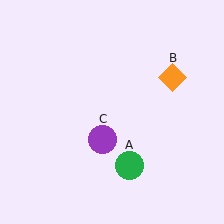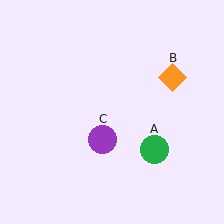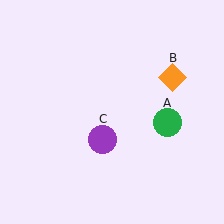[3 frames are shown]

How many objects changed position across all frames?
1 object changed position: green circle (object A).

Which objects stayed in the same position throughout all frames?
Orange diamond (object B) and purple circle (object C) remained stationary.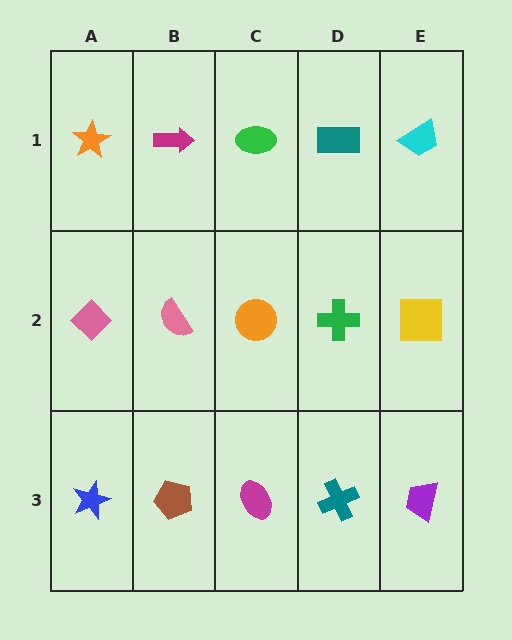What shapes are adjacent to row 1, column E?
A yellow square (row 2, column E), a teal rectangle (row 1, column D).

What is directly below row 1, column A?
A pink diamond.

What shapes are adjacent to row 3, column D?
A green cross (row 2, column D), a magenta ellipse (row 3, column C), a purple trapezoid (row 3, column E).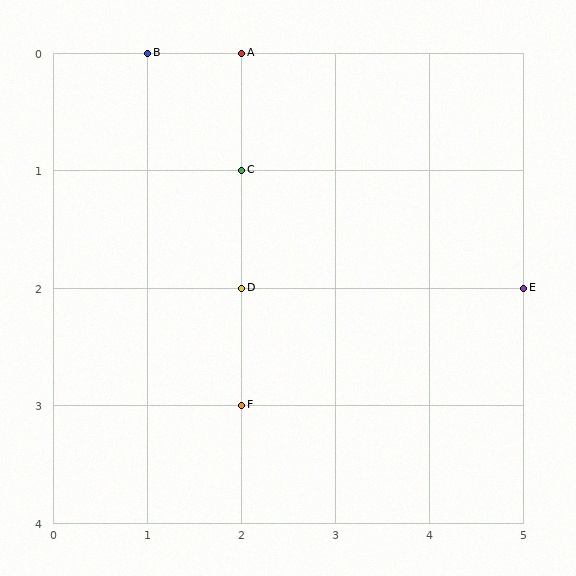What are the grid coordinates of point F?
Point F is at grid coordinates (2, 3).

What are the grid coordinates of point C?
Point C is at grid coordinates (2, 1).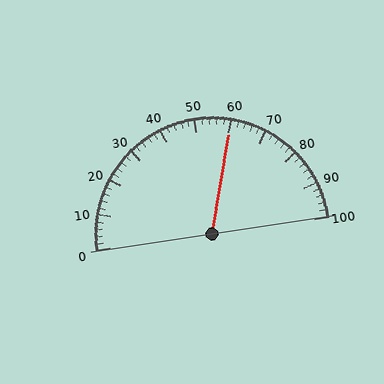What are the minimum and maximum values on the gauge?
The gauge ranges from 0 to 100.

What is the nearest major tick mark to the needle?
The nearest major tick mark is 60.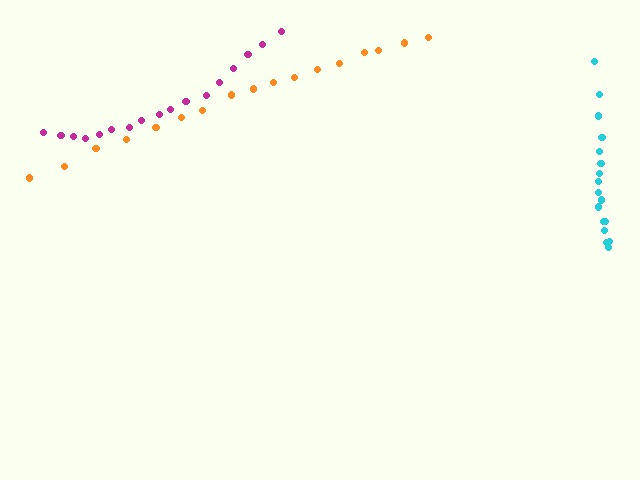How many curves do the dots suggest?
There are 3 distinct paths.